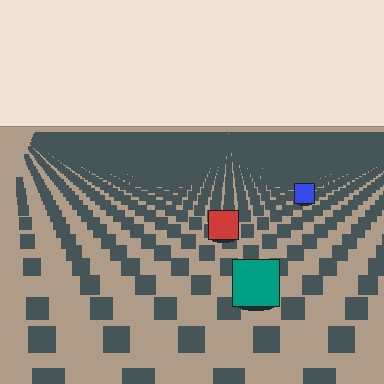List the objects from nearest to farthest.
From nearest to farthest: the teal square, the red square, the blue square.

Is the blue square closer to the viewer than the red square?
No. The red square is closer — you can tell from the texture gradient: the ground texture is coarser near it.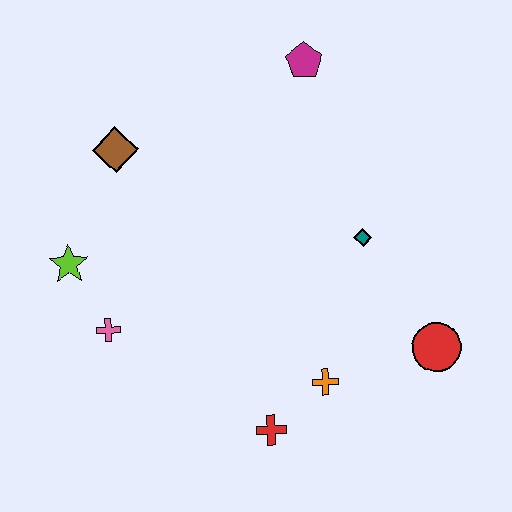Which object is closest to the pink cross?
The lime star is closest to the pink cross.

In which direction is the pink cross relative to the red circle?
The pink cross is to the left of the red circle.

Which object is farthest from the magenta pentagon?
The red cross is farthest from the magenta pentagon.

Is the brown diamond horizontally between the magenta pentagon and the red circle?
No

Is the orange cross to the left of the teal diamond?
Yes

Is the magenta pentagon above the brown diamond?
Yes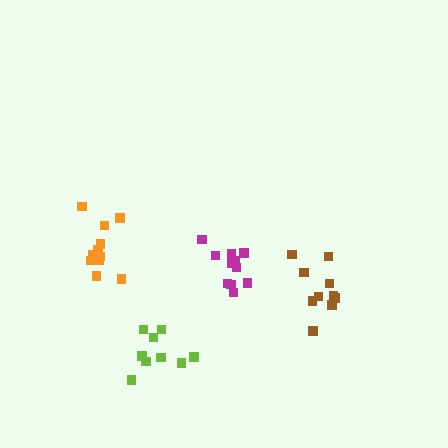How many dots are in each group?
Group 1: 11 dots, Group 2: 12 dots, Group 3: 9 dots, Group 4: 10 dots (42 total).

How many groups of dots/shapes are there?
There are 4 groups.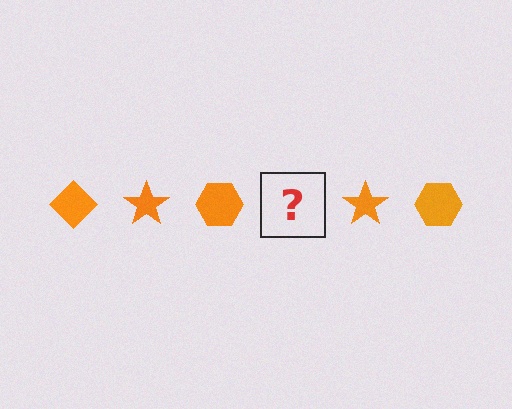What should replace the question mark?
The question mark should be replaced with an orange diamond.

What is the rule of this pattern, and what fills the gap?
The rule is that the pattern cycles through diamond, star, hexagon shapes in orange. The gap should be filled with an orange diamond.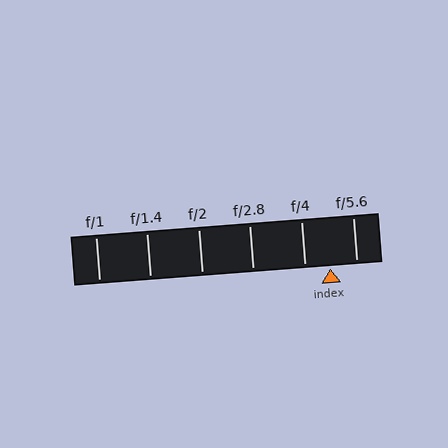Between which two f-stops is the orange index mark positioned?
The index mark is between f/4 and f/5.6.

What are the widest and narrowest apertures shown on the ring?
The widest aperture shown is f/1 and the narrowest is f/5.6.